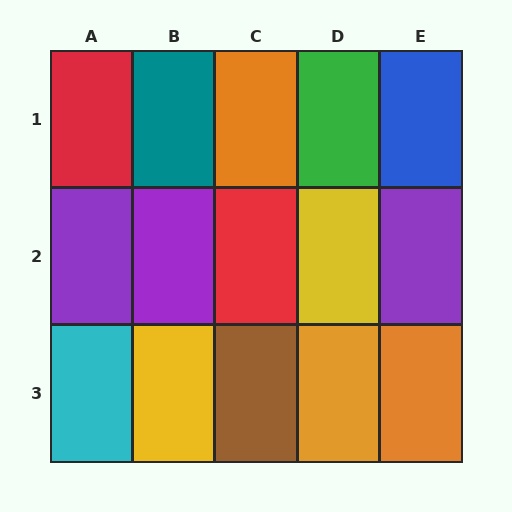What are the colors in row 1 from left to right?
Red, teal, orange, green, blue.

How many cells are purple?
3 cells are purple.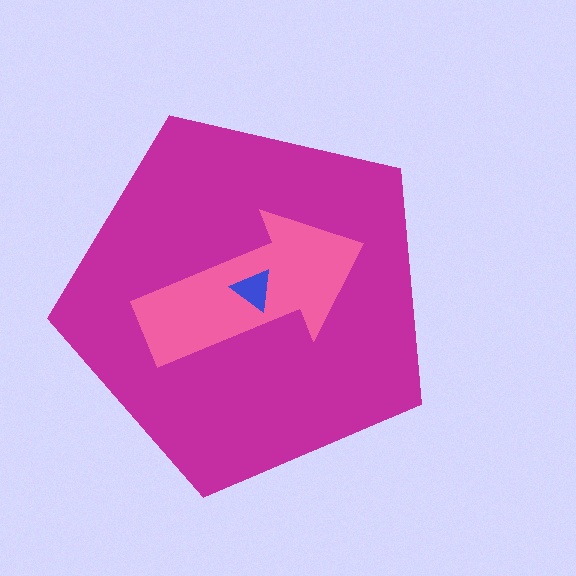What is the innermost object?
The blue triangle.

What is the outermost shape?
The magenta pentagon.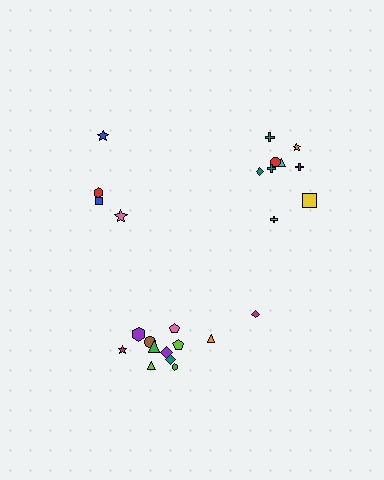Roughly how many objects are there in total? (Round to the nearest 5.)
Roughly 25 objects in total.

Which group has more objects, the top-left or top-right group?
The top-right group.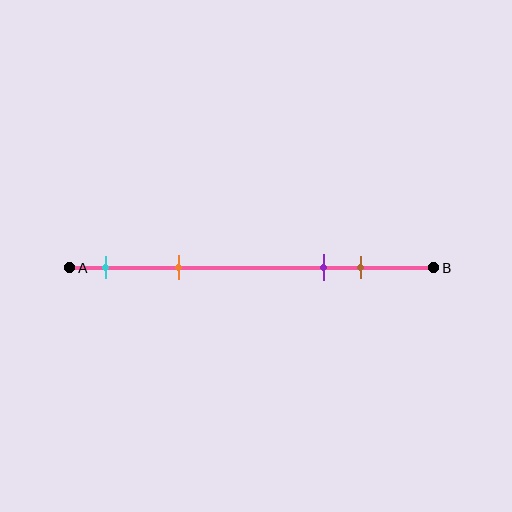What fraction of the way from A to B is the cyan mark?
The cyan mark is approximately 10% (0.1) of the way from A to B.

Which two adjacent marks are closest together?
The purple and brown marks are the closest adjacent pair.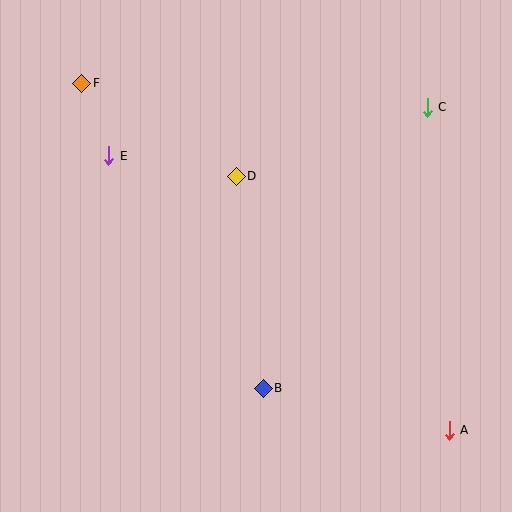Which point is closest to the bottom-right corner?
Point A is closest to the bottom-right corner.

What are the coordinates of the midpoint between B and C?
The midpoint between B and C is at (345, 248).